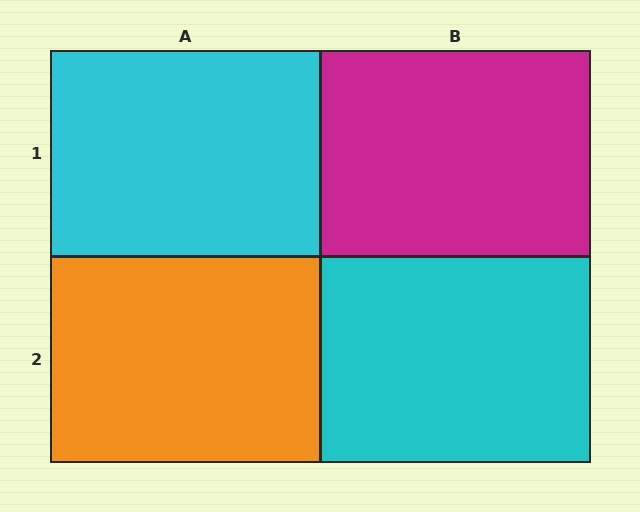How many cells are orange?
1 cell is orange.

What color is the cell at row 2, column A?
Orange.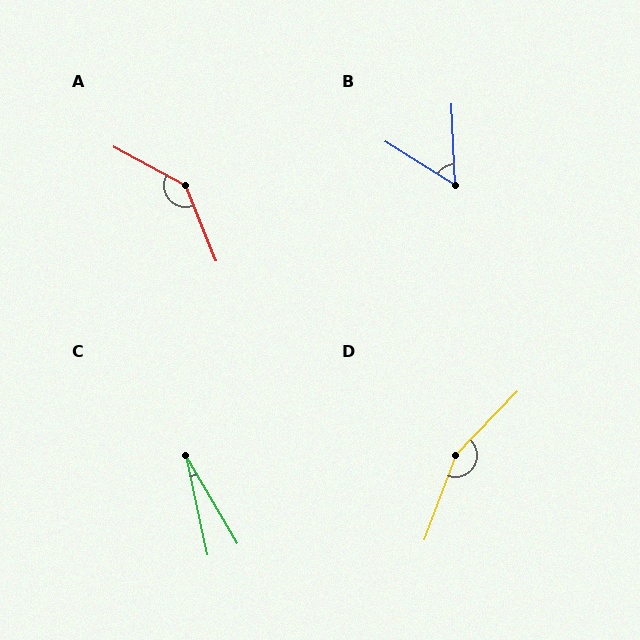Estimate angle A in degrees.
Approximately 140 degrees.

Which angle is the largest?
D, at approximately 156 degrees.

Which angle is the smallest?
C, at approximately 18 degrees.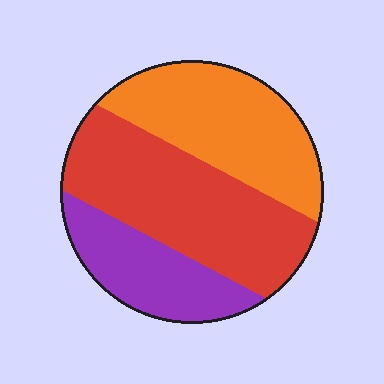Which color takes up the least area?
Purple, at roughly 20%.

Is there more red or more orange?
Red.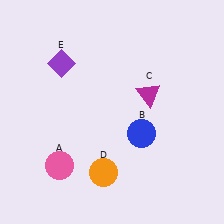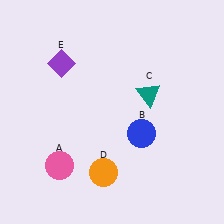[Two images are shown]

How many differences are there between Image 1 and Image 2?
There is 1 difference between the two images.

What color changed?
The triangle (C) changed from magenta in Image 1 to teal in Image 2.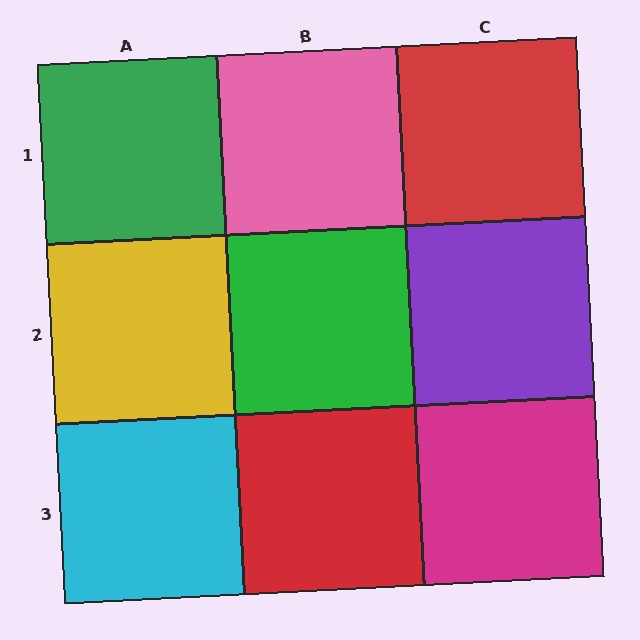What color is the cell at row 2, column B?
Green.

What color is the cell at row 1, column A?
Green.